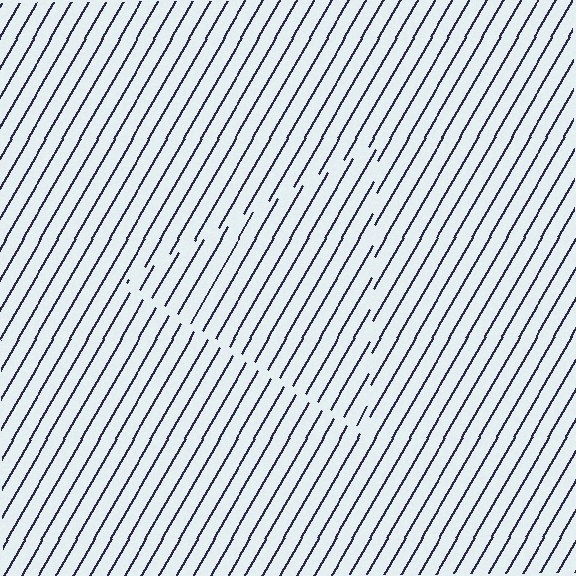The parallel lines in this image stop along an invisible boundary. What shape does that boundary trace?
An illusory triangle. The interior of the shape contains the same grating, shifted by half a period — the contour is defined by the phase discontinuity where line-ends from the inner and outer gratings abut.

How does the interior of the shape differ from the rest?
The interior of the shape contains the same grating, shifted by half a period — the contour is defined by the phase discontinuity where line-ends from the inner and outer gratings abut.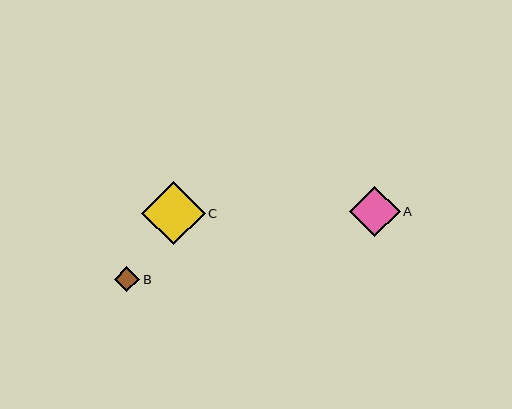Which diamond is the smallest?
Diamond B is the smallest with a size of approximately 26 pixels.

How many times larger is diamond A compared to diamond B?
Diamond A is approximately 2.0 times the size of diamond B.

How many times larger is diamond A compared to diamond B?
Diamond A is approximately 2.0 times the size of diamond B.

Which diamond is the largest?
Diamond C is the largest with a size of approximately 64 pixels.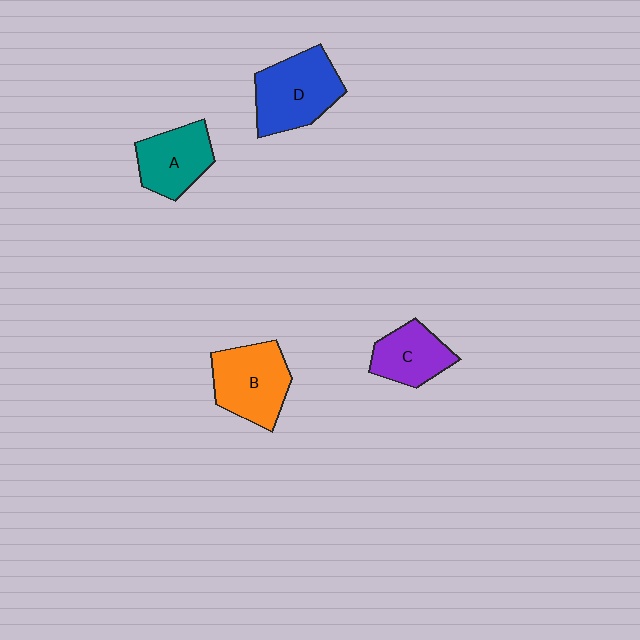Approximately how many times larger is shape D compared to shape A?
Approximately 1.3 times.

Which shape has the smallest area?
Shape C (purple).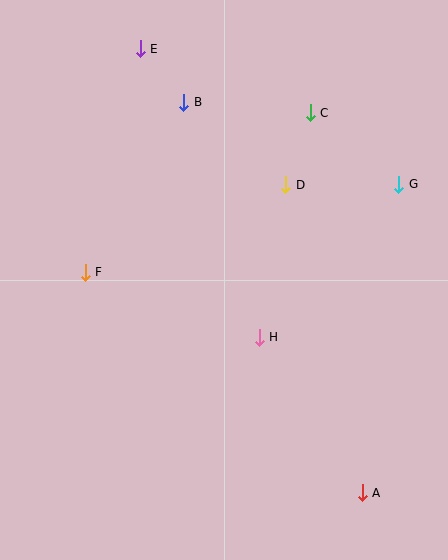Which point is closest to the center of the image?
Point H at (259, 337) is closest to the center.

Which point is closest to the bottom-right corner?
Point A is closest to the bottom-right corner.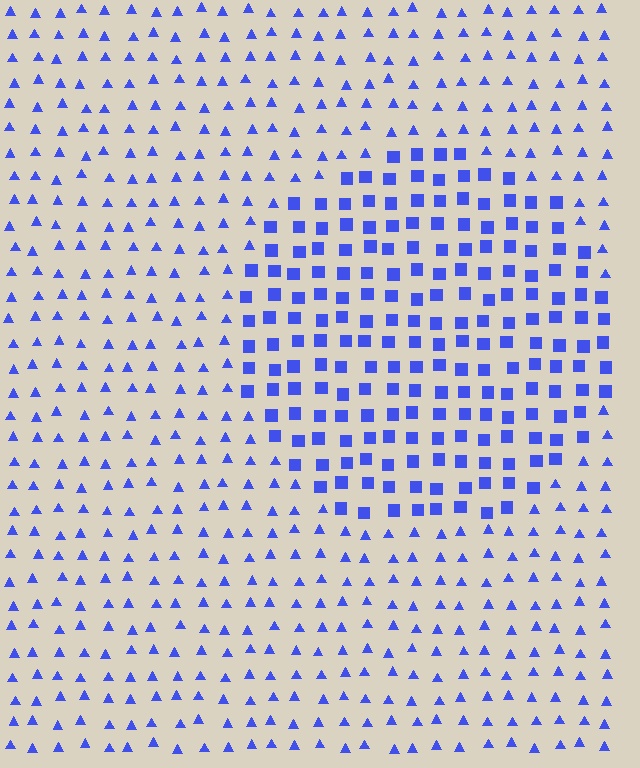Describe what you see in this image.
The image is filled with small blue elements arranged in a uniform grid. A circle-shaped region contains squares, while the surrounding area contains triangles. The boundary is defined purely by the change in element shape.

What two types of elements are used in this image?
The image uses squares inside the circle region and triangles outside it.